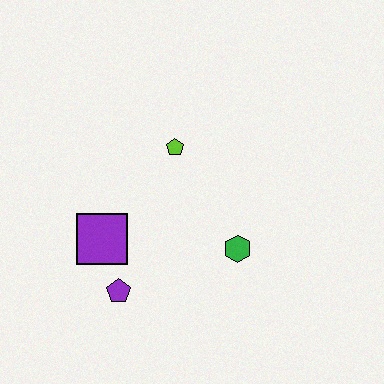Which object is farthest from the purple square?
The green hexagon is farthest from the purple square.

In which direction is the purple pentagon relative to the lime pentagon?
The purple pentagon is below the lime pentagon.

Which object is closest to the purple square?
The purple pentagon is closest to the purple square.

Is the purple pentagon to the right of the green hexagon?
No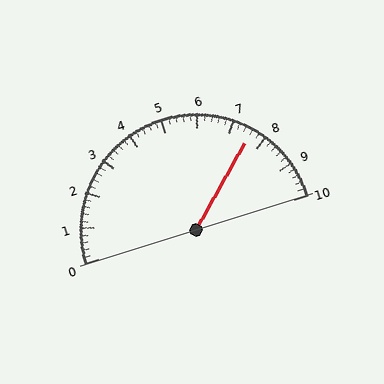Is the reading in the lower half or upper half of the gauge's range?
The reading is in the upper half of the range (0 to 10).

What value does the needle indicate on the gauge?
The needle indicates approximately 7.6.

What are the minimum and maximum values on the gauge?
The gauge ranges from 0 to 10.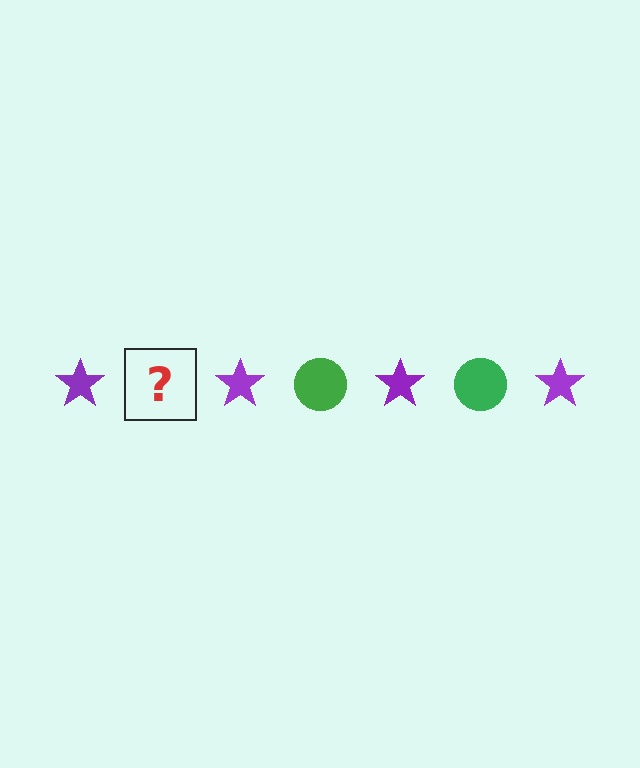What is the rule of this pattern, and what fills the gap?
The rule is that the pattern alternates between purple star and green circle. The gap should be filled with a green circle.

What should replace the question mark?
The question mark should be replaced with a green circle.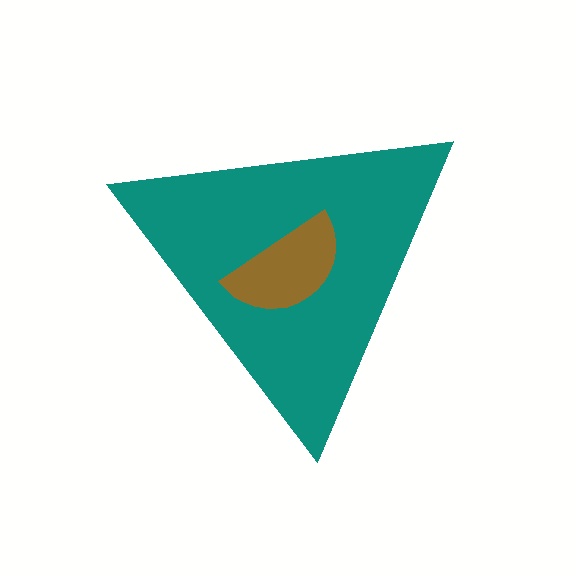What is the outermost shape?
The teal triangle.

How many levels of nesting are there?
2.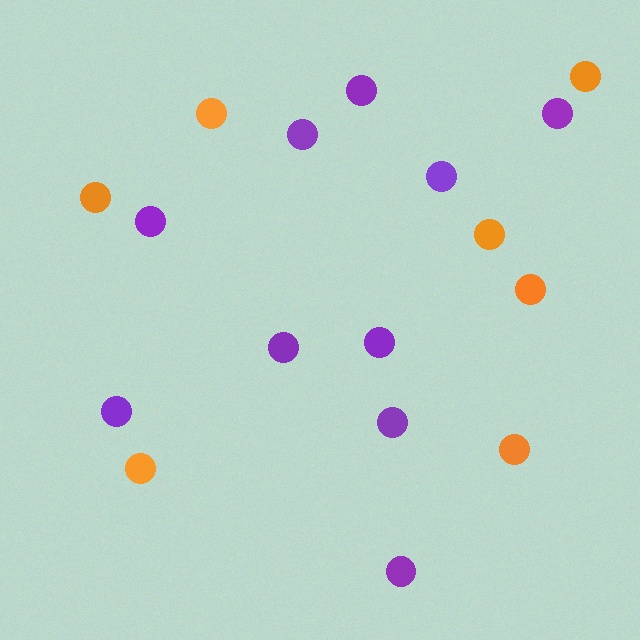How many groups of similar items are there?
There are 2 groups: one group of orange circles (7) and one group of purple circles (10).